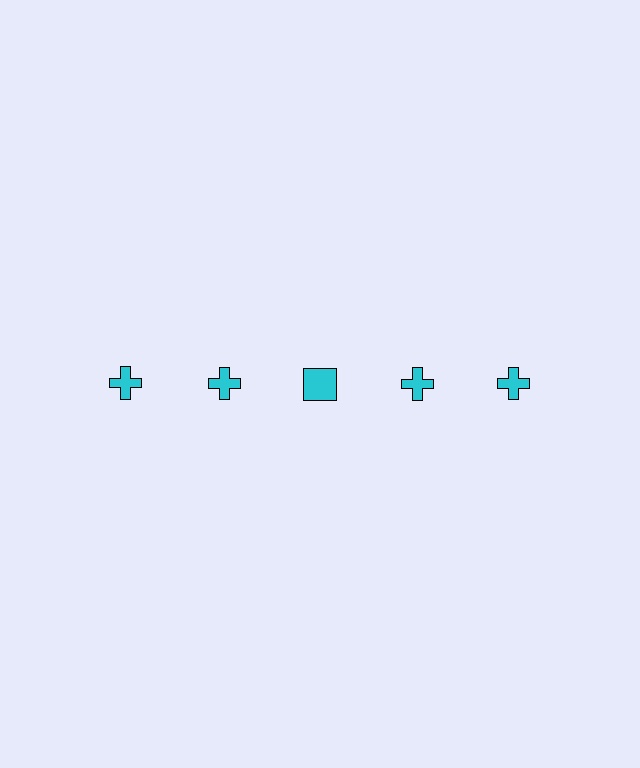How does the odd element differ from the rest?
It has a different shape: square instead of cross.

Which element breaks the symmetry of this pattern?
The cyan square in the top row, center column breaks the symmetry. All other shapes are cyan crosses.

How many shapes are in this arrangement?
There are 5 shapes arranged in a grid pattern.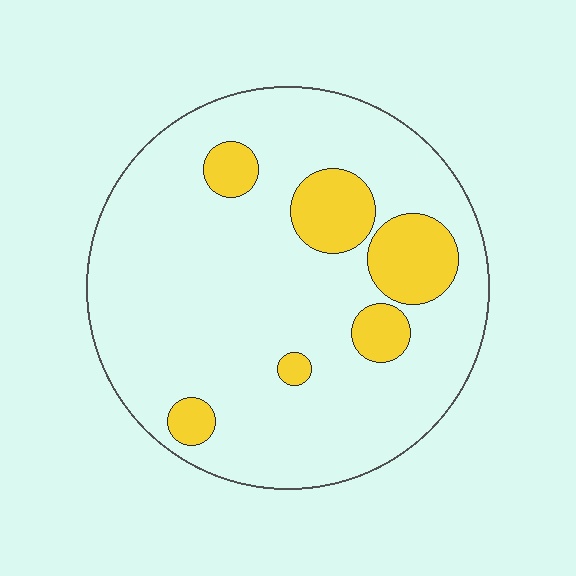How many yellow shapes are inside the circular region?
6.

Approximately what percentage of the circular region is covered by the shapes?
Approximately 15%.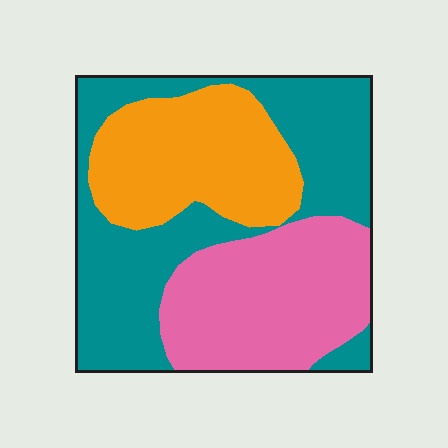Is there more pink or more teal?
Teal.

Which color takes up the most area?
Teal, at roughly 45%.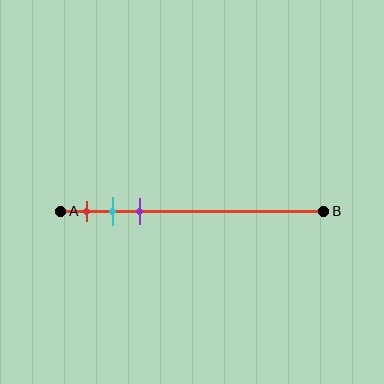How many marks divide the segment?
There are 3 marks dividing the segment.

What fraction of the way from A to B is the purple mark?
The purple mark is approximately 30% (0.3) of the way from A to B.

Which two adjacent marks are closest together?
The cyan and purple marks are the closest adjacent pair.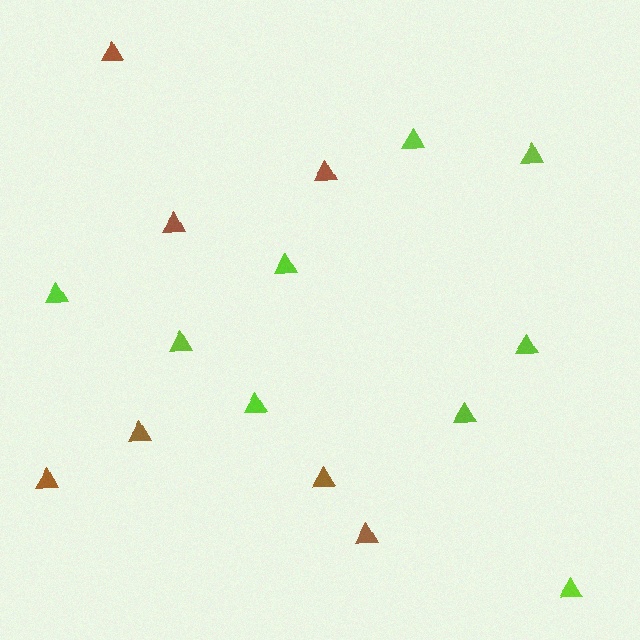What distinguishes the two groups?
There are 2 groups: one group of brown triangles (7) and one group of lime triangles (9).